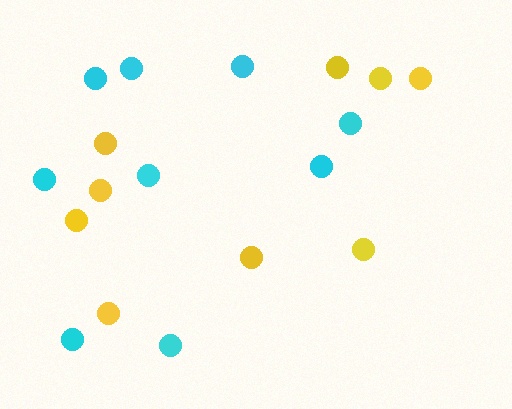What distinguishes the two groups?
There are 2 groups: one group of cyan circles (9) and one group of yellow circles (9).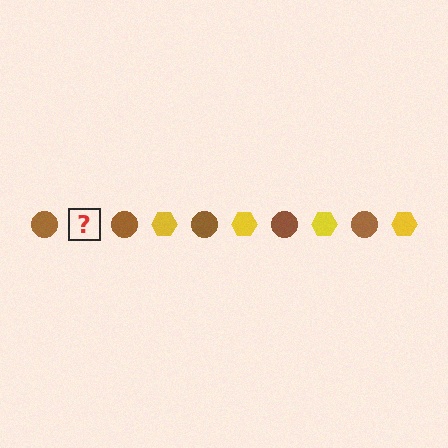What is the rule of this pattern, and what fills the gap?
The rule is that the pattern alternates between brown circle and yellow hexagon. The gap should be filled with a yellow hexagon.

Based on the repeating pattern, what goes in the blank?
The blank should be a yellow hexagon.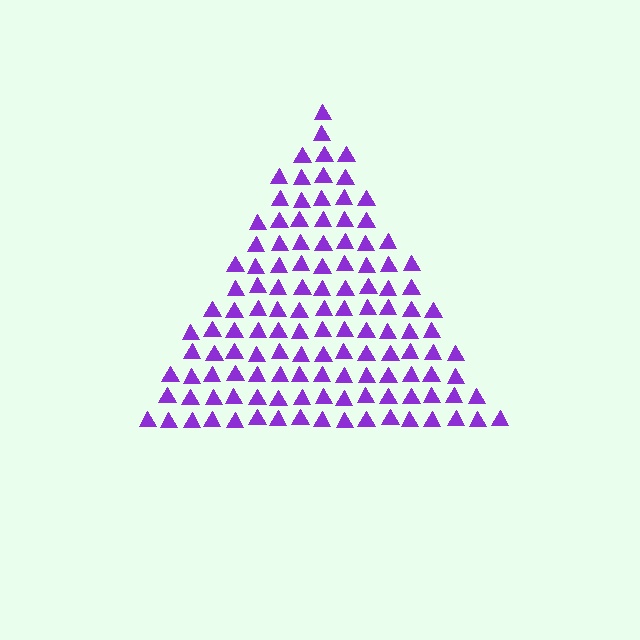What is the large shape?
The large shape is a triangle.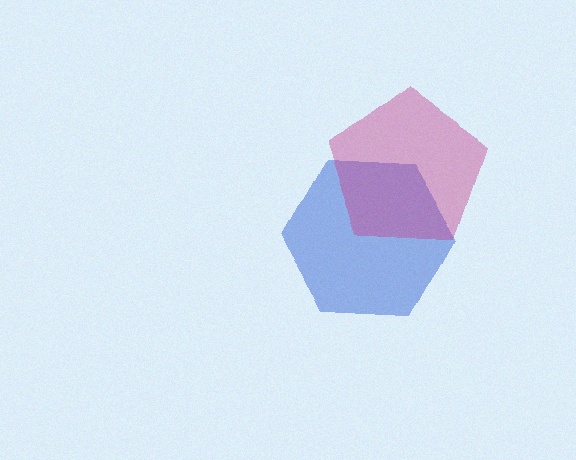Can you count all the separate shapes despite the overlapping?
Yes, there are 2 separate shapes.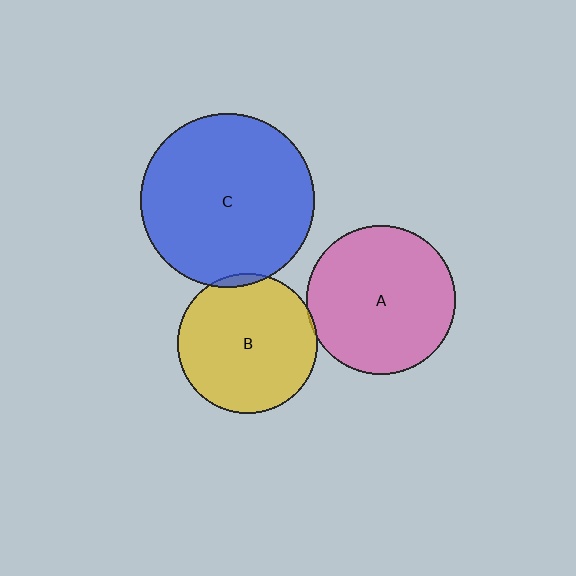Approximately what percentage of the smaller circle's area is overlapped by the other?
Approximately 5%.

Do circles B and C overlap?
Yes.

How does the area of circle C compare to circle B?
Approximately 1.6 times.